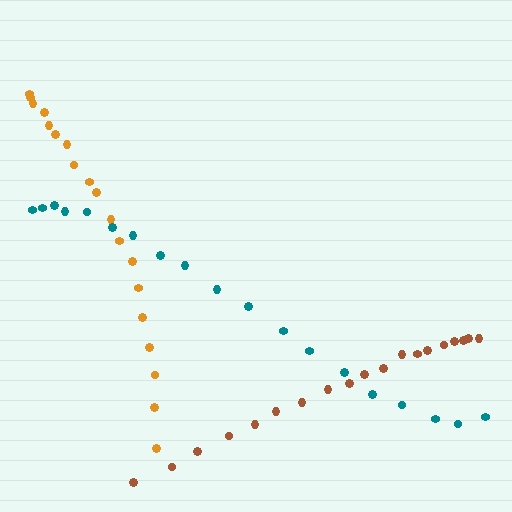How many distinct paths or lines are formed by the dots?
There are 3 distinct paths.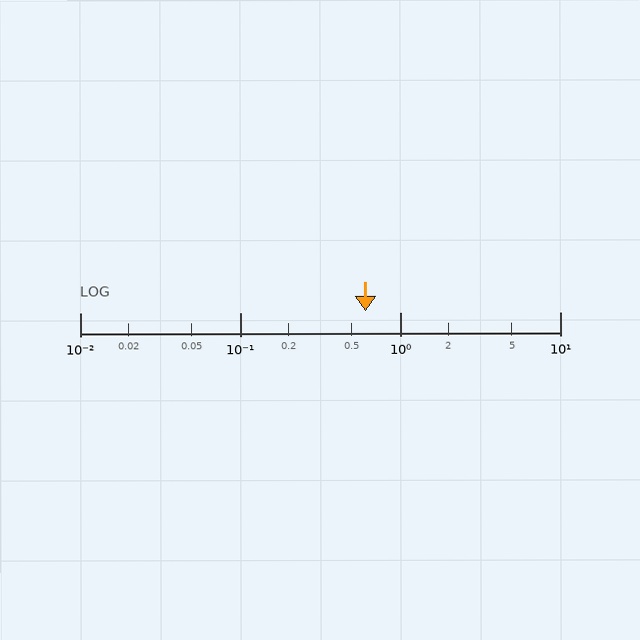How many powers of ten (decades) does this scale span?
The scale spans 3 decades, from 0.01 to 10.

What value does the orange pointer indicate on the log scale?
The pointer indicates approximately 0.61.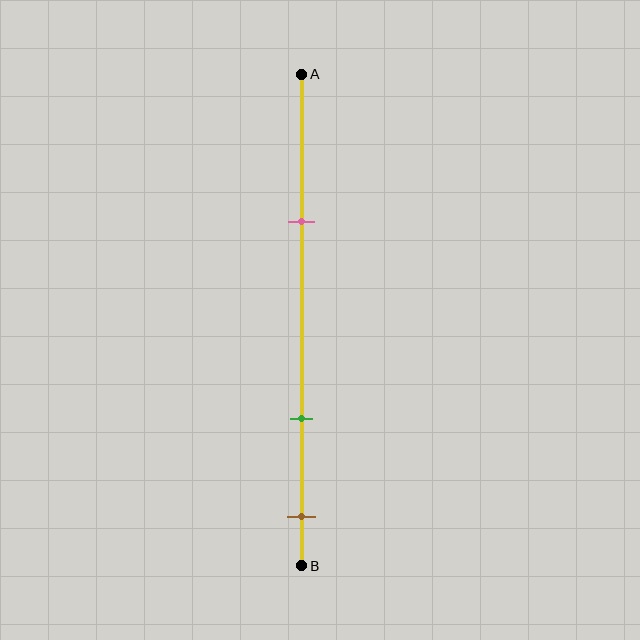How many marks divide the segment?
There are 3 marks dividing the segment.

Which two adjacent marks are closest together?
The green and brown marks are the closest adjacent pair.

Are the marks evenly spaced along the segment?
No, the marks are not evenly spaced.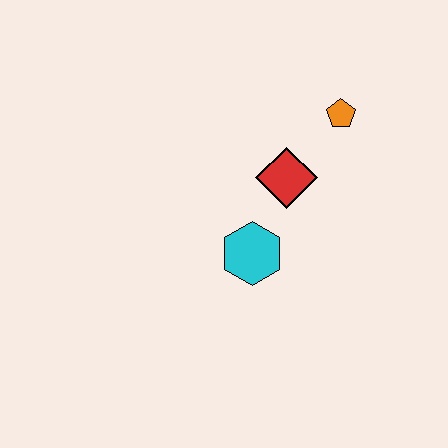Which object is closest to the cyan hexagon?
The red diamond is closest to the cyan hexagon.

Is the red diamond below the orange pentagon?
Yes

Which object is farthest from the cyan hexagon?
The orange pentagon is farthest from the cyan hexagon.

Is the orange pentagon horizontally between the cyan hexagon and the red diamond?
No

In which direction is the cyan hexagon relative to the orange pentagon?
The cyan hexagon is below the orange pentagon.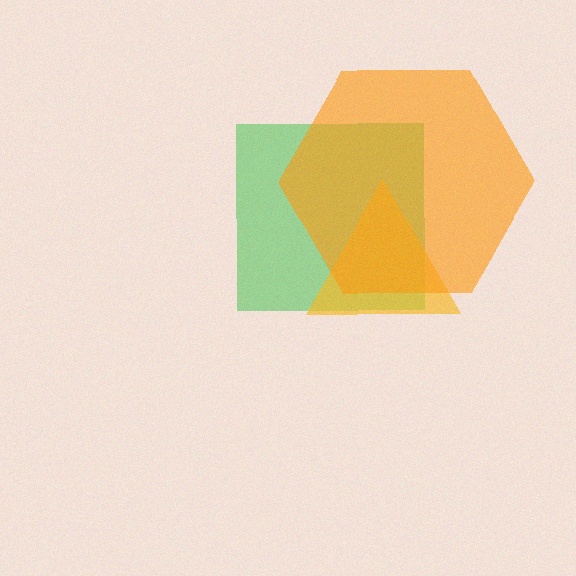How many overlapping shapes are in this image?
There are 3 overlapping shapes in the image.